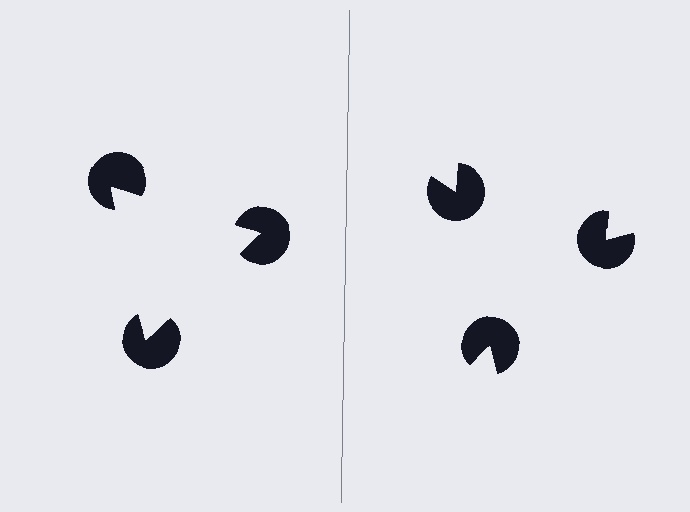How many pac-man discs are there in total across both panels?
6 — 3 on each side.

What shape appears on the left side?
An illusory triangle.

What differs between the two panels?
The pac-man discs are positioned identically on both sides; only the wedge orientations differ. On the left they align to a triangle; on the right they are misaligned.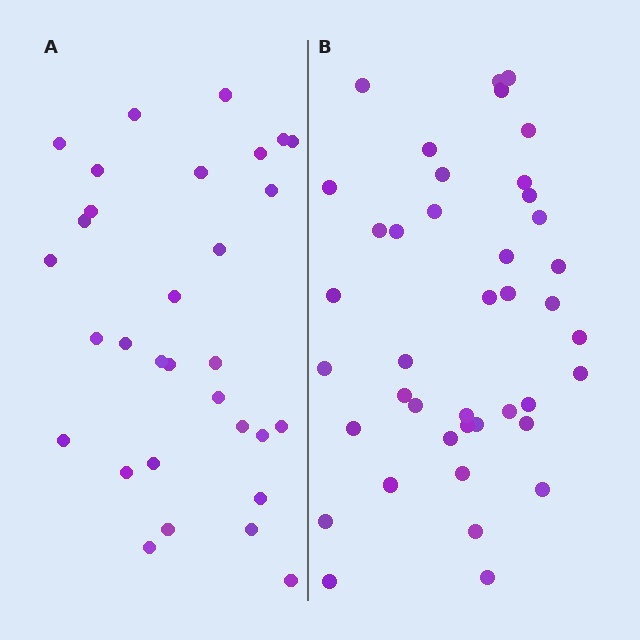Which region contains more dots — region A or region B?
Region B (the right region) has more dots.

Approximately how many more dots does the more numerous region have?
Region B has roughly 10 or so more dots than region A.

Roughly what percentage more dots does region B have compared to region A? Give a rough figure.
About 30% more.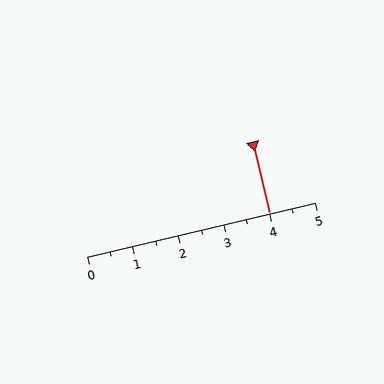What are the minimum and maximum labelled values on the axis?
The axis runs from 0 to 5.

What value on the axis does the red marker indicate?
The marker indicates approximately 4.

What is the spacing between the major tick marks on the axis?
The major ticks are spaced 1 apart.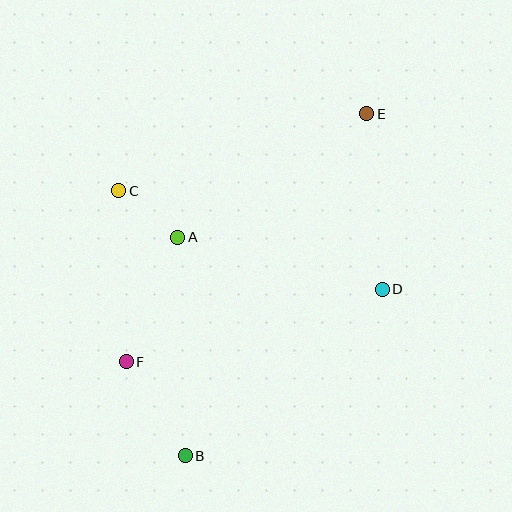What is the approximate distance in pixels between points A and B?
The distance between A and B is approximately 219 pixels.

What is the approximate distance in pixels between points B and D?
The distance between B and D is approximately 258 pixels.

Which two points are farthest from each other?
Points B and E are farthest from each other.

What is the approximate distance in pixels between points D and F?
The distance between D and F is approximately 266 pixels.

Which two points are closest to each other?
Points A and C are closest to each other.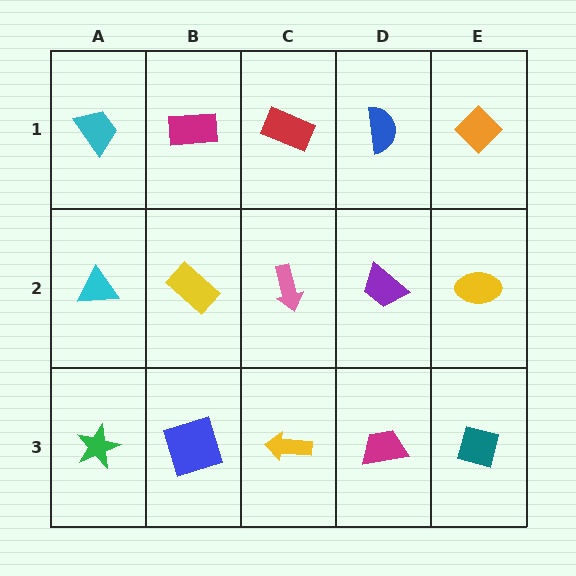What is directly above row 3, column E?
A yellow ellipse.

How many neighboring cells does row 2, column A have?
3.